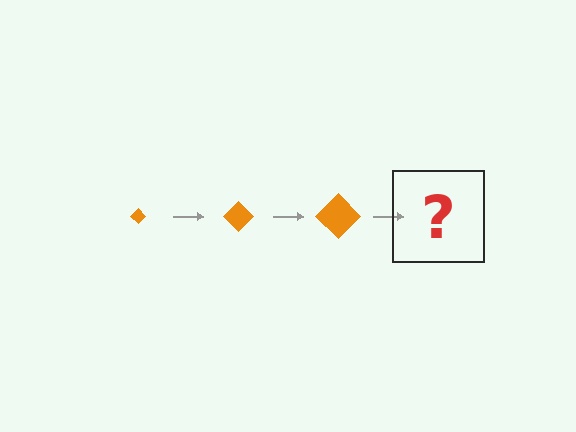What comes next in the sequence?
The next element should be an orange diamond, larger than the previous one.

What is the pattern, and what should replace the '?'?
The pattern is that the diamond gets progressively larger each step. The '?' should be an orange diamond, larger than the previous one.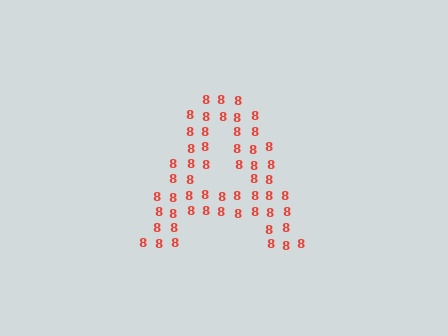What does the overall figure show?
The overall figure shows the letter A.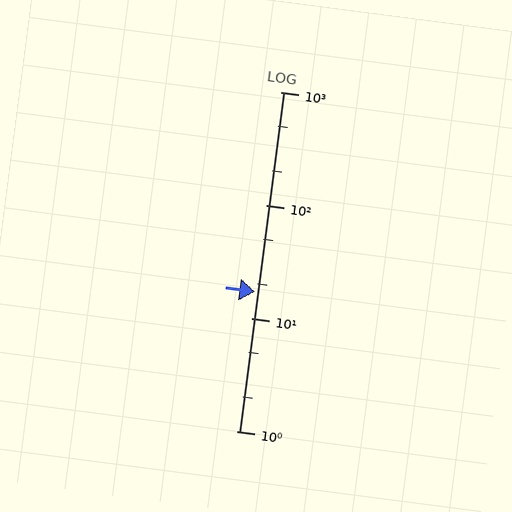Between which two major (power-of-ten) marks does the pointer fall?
The pointer is between 10 and 100.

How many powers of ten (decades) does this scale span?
The scale spans 3 decades, from 1 to 1000.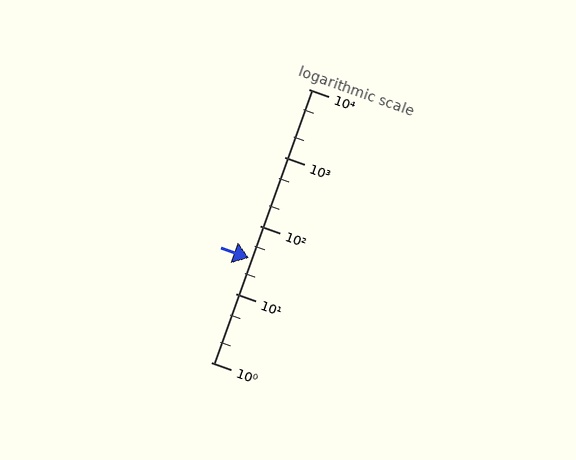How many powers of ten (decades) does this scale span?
The scale spans 4 decades, from 1 to 10000.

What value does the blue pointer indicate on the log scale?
The pointer indicates approximately 33.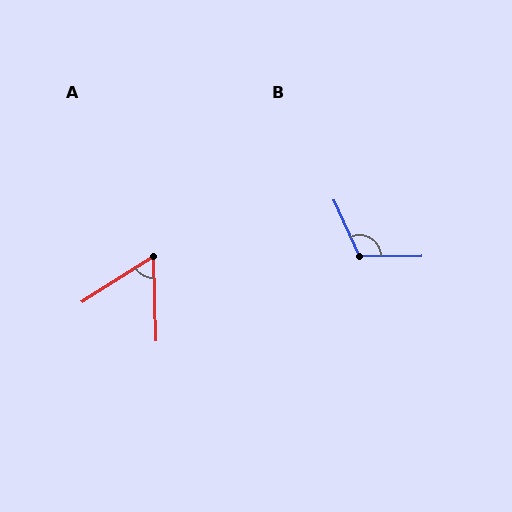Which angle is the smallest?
A, at approximately 59 degrees.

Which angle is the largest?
B, at approximately 114 degrees.